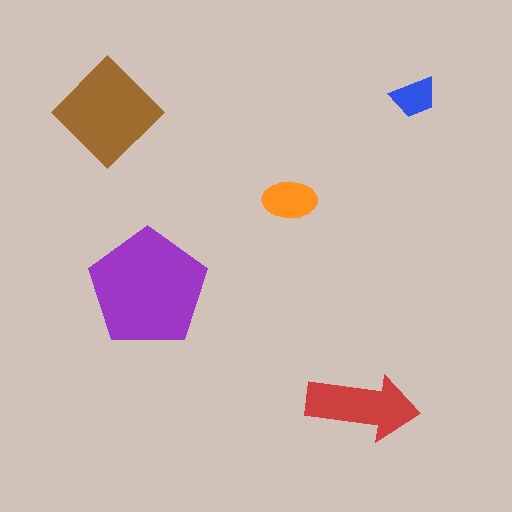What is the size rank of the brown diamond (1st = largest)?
2nd.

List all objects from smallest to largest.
The blue trapezoid, the orange ellipse, the red arrow, the brown diamond, the purple pentagon.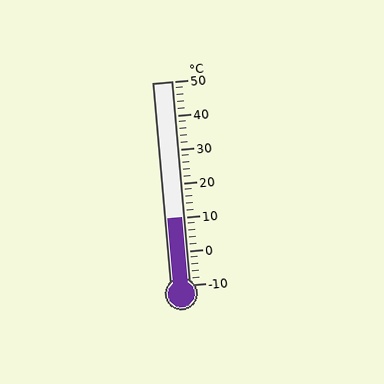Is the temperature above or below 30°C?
The temperature is below 30°C.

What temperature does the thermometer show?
The thermometer shows approximately 10°C.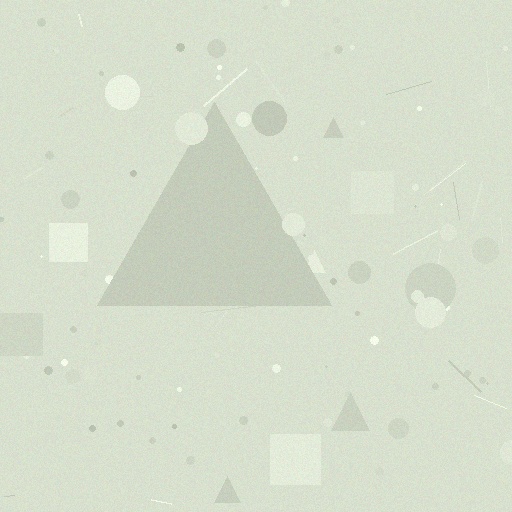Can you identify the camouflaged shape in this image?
The camouflaged shape is a triangle.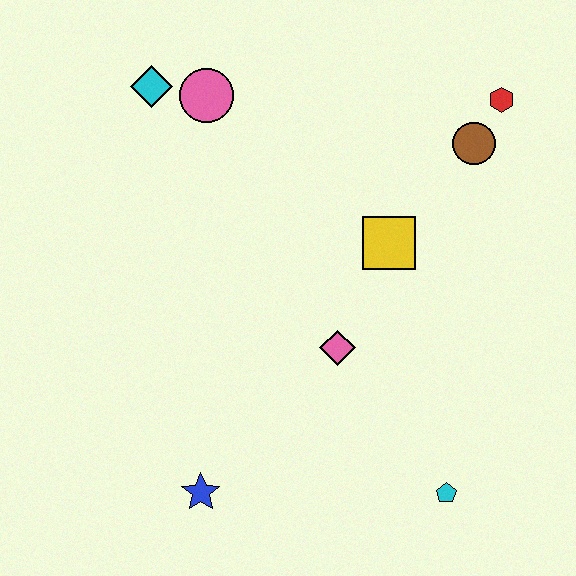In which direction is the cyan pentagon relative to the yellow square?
The cyan pentagon is below the yellow square.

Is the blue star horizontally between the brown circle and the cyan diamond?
Yes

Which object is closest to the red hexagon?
The brown circle is closest to the red hexagon.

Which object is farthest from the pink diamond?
The cyan diamond is farthest from the pink diamond.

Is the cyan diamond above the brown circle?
Yes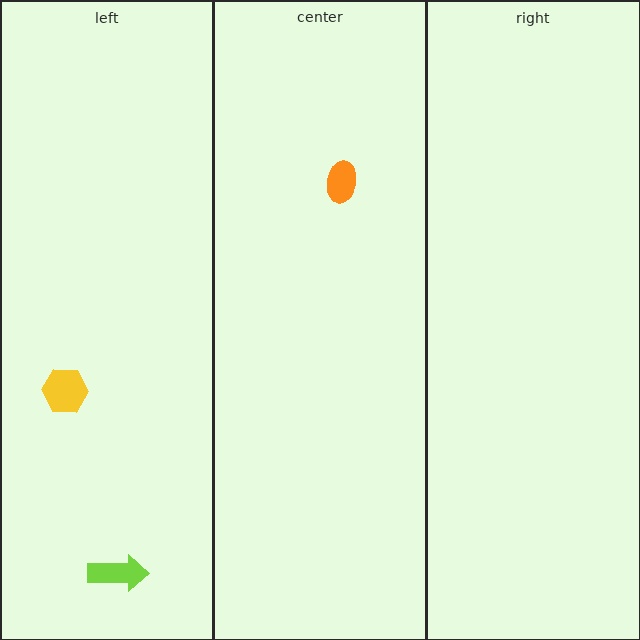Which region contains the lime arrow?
The left region.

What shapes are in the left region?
The lime arrow, the yellow hexagon.